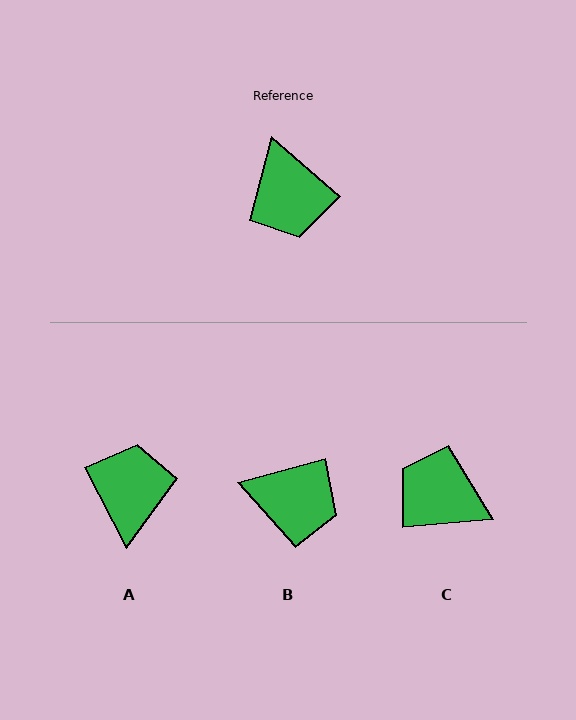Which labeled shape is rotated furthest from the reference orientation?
A, about 159 degrees away.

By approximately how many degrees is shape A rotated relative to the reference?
Approximately 159 degrees counter-clockwise.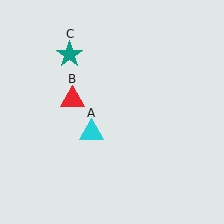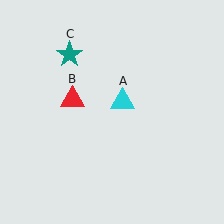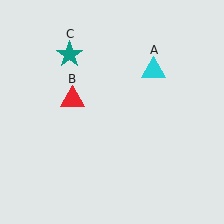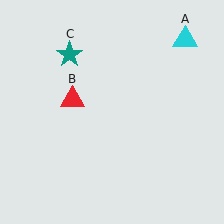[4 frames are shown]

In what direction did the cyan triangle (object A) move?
The cyan triangle (object A) moved up and to the right.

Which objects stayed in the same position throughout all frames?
Red triangle (object B) and teal star (object C) remained stationary.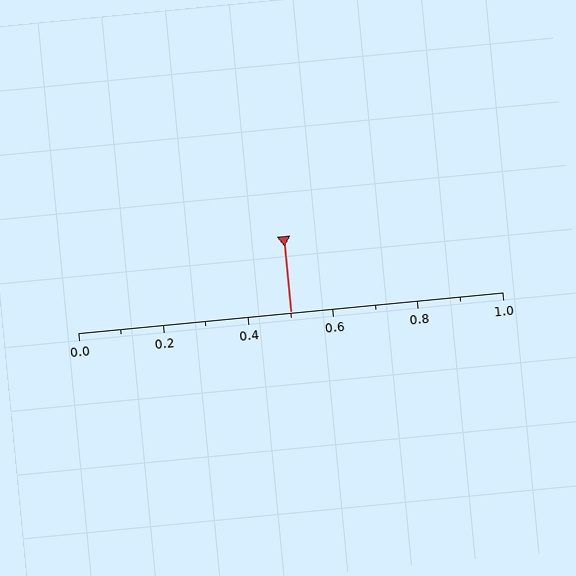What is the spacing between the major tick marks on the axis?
The major ticks are spaced 0.2 apart.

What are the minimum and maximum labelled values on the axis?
The axis runs from 0.0 to 1.0.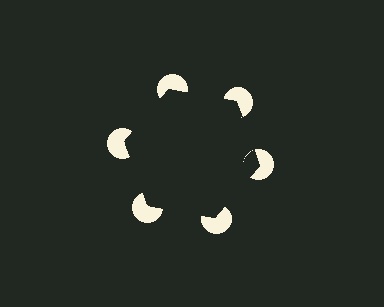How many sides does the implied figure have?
6 sides.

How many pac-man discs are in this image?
There are 6 — one at each vertex of the illusory hexagon.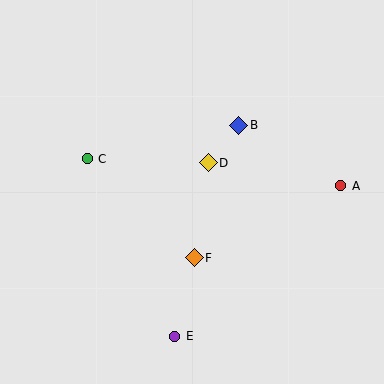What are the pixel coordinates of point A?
Point A is at (341, 186).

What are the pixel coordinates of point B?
Point B is at (239, 125).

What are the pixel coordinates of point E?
Point E is at (175, 336).